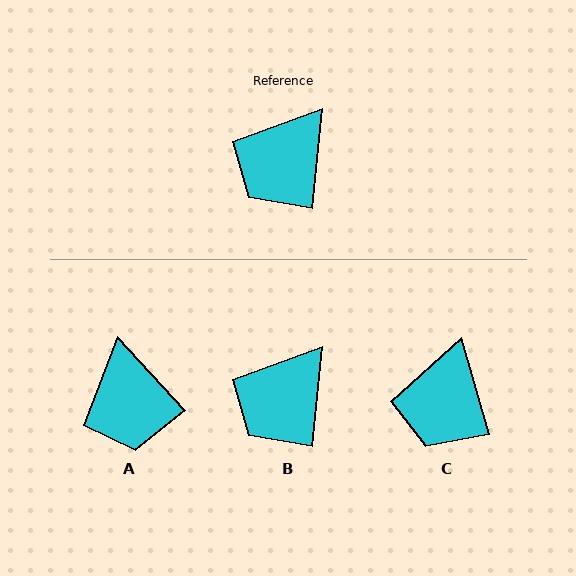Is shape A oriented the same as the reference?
No, it is off by about 49 degrees.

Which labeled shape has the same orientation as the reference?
B.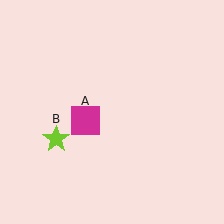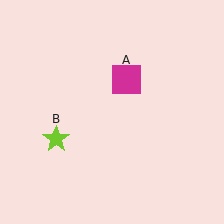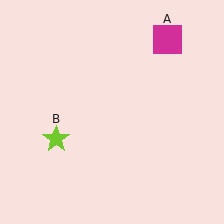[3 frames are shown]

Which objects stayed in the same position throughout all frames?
Lime star (object B) remained stationary.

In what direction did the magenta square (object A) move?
The magenta square (object A) moved up and to the right.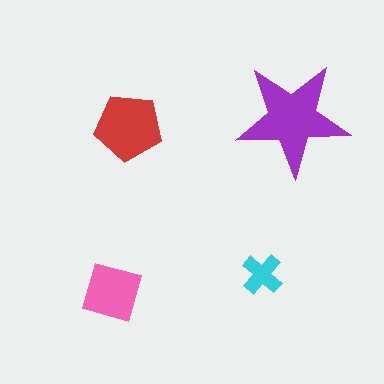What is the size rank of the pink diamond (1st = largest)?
3rd.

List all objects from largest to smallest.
The purple star, the red pentagon, the pink diamond, the cyan cross.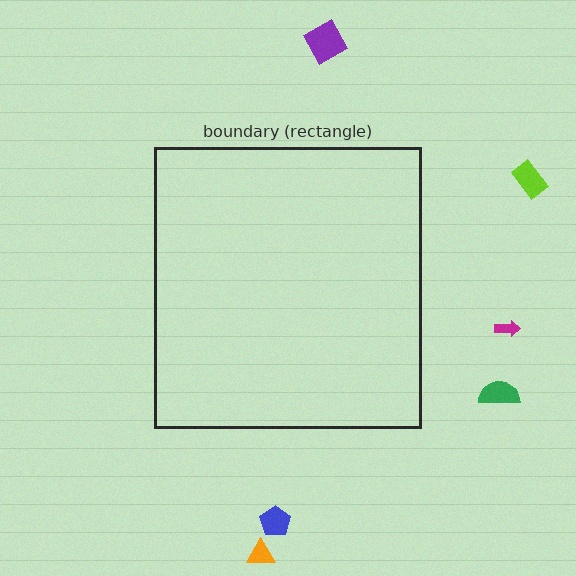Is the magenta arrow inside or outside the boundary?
Outside.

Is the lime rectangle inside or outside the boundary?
Outside.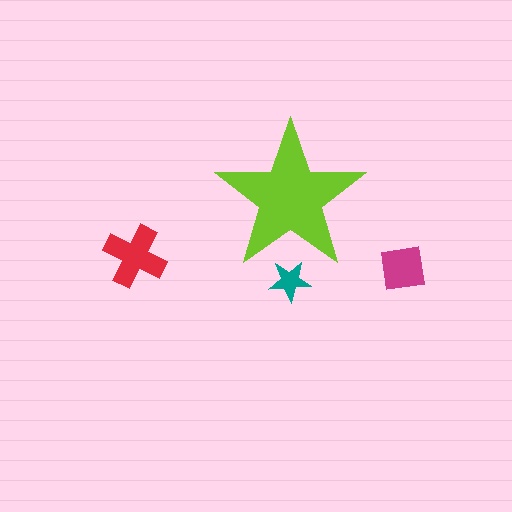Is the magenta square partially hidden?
No, the magenta square is fully visible.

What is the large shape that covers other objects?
A lime star.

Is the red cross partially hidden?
No, the red cross is fully visible.